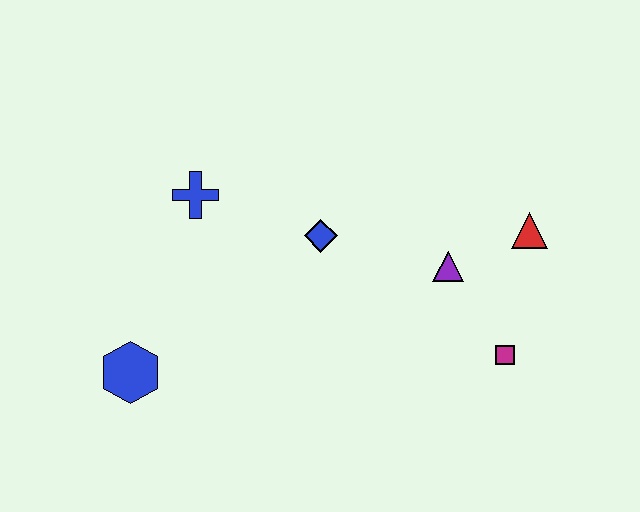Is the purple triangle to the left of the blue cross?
No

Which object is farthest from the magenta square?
The blue hexagon is farthest from the magenta square.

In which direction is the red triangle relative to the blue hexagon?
The red triangle is to the right of the blue hexagon.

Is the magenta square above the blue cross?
No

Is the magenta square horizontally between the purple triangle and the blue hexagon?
No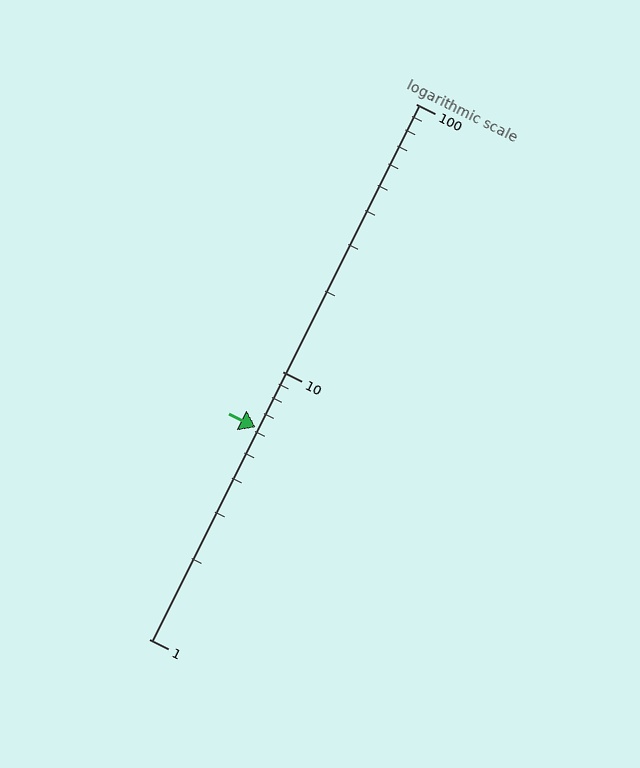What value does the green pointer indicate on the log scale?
The pointer indicates approximately 6.2.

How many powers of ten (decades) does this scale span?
The scale spans 2 decades, from 1 to 100.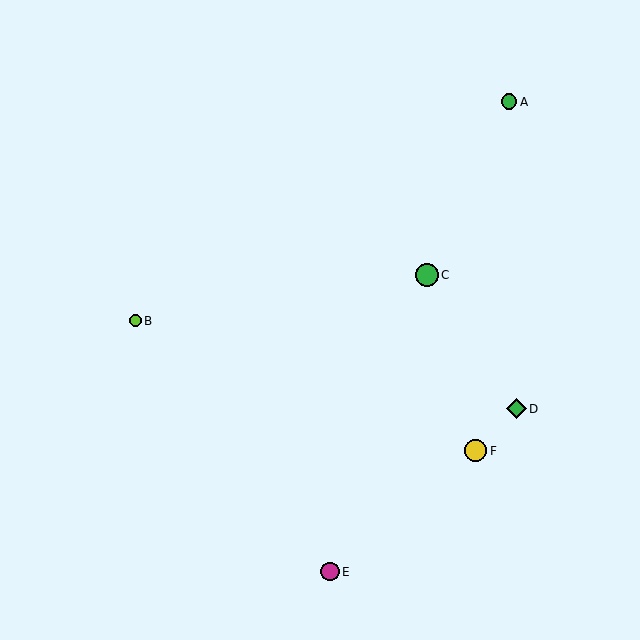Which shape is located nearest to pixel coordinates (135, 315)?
The lime circle (labeled B) at (135, 321) is nearest to that location.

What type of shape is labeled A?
Shape A is a green circle.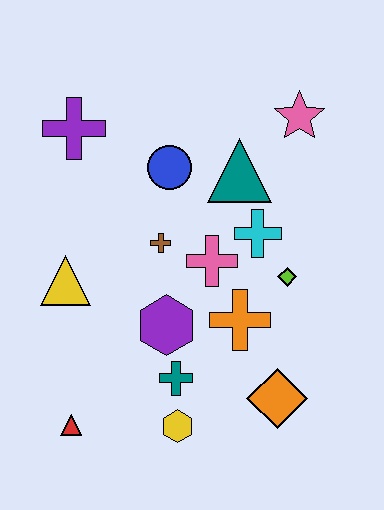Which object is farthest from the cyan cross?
The red triangle is farthest from the cyan cross.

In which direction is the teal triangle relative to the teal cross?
The teal triangle is above the teal cross.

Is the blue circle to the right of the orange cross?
No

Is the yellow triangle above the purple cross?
No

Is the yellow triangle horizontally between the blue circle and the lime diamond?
No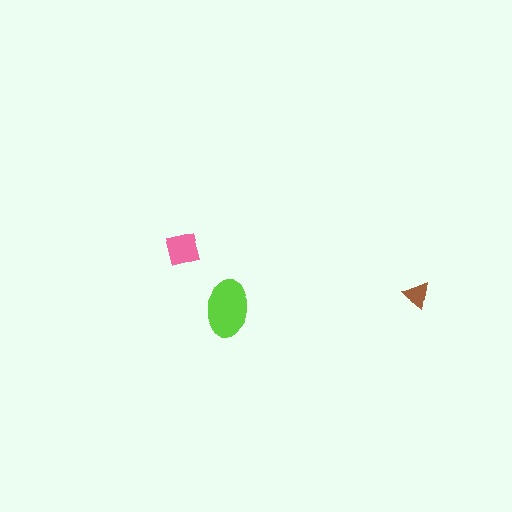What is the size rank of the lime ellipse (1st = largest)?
1st.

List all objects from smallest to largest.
The brown triangle, the pink square, the lime ellipse.